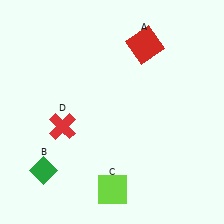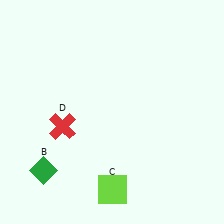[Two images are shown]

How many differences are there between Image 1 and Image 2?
There is 1 difference between the two images.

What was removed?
The red square (A) was removed in Image 2.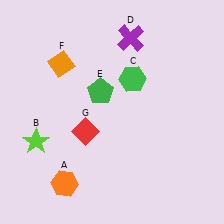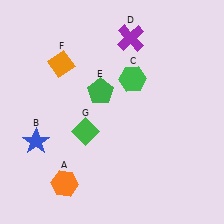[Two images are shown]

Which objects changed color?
B changed from lime to blue. G changed from red to green.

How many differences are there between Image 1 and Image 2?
There are 2 differences between the two images.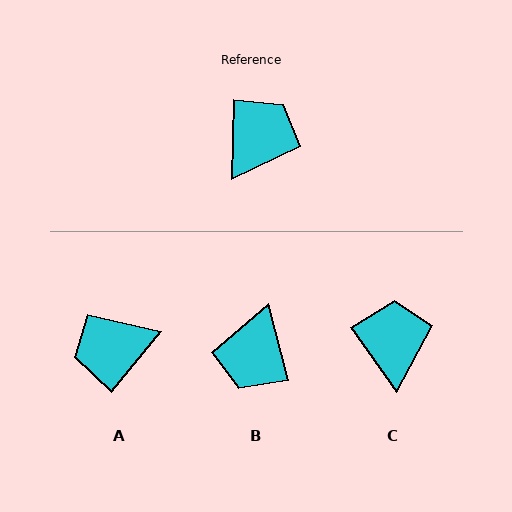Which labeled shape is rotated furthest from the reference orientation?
B, about 165 degrees away.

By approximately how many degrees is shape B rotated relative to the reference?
Approximately 165 degrees clockwise.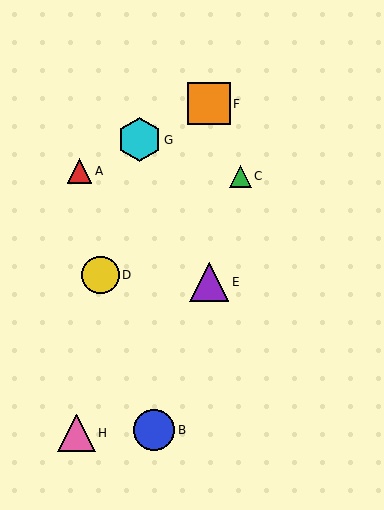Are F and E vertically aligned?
Yes, both are at x≈209.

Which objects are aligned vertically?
Objects E, F are aligned vertically.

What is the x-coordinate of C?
Object C is at x≈241.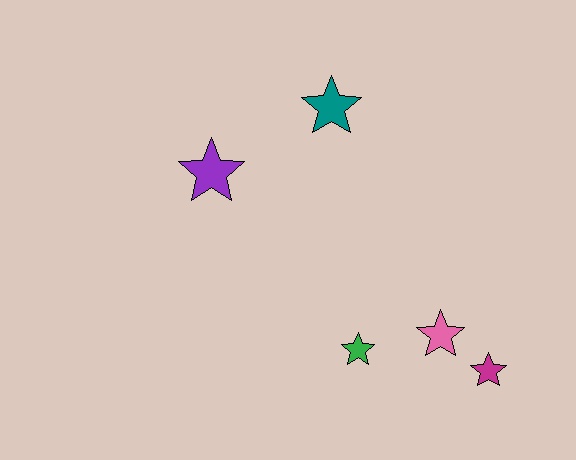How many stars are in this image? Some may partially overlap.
There are 5 stars.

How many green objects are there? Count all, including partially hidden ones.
There is 1 green object.